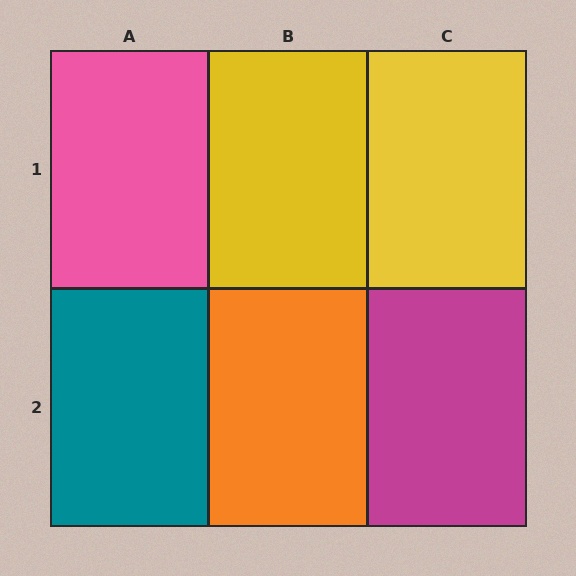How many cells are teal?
1 cell is teal.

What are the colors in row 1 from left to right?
Pink, yellow, yellow.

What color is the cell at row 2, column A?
Teal.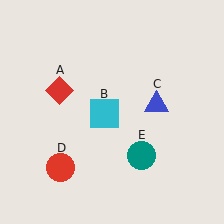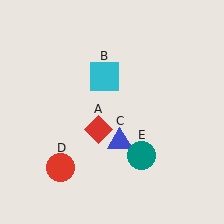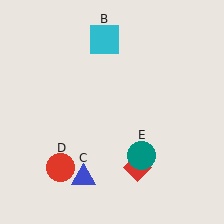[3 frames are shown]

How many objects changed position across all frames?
3 objects changed position: red diamond (object A), cyan square (object B), blue triangle (object C).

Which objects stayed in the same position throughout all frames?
Red circle (object D) and teal circle (object E) remained stationary.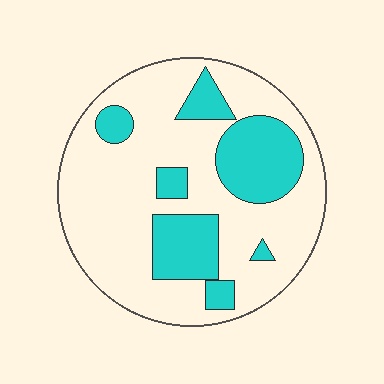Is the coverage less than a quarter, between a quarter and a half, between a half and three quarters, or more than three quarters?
Between a quarter and a half.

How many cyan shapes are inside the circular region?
7.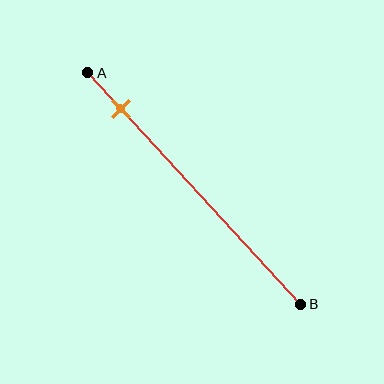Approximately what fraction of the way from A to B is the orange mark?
The orange mark is approximately 15% of the way from A to B.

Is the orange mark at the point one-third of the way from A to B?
No, the mark is at about 15% from A, not at the 33% one-third point.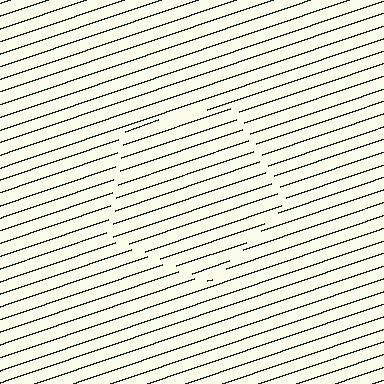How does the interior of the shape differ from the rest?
The interior of the shape contains the same grating, shifted by half a period — the contour is defined by the phase discontinuity where line-ends from the inner and outer gratings abut.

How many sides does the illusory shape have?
5 sides — the line-ends trace a pentagon.